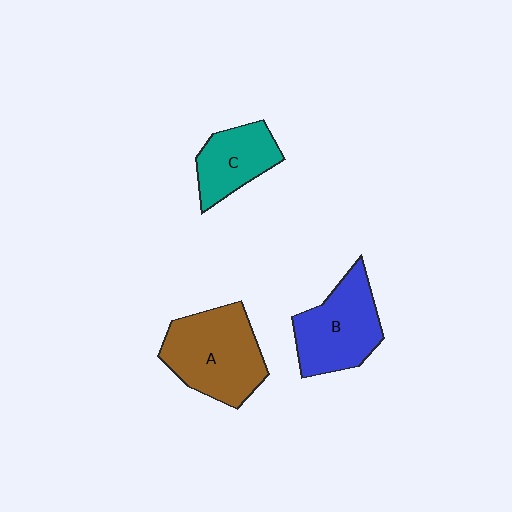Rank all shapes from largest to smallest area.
From largest to smallest: A (brown), B (blue), C (teal).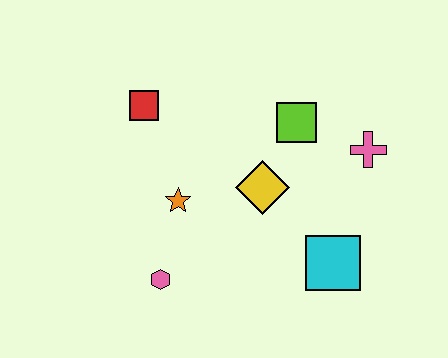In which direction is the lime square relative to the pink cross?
The lime square is to the left of the pink cross.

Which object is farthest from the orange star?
The pink cross is farthest from the orange star.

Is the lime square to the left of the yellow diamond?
No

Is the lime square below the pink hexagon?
No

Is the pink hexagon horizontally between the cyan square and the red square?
Yes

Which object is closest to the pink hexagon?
The orange star is closest to the pink hexagon.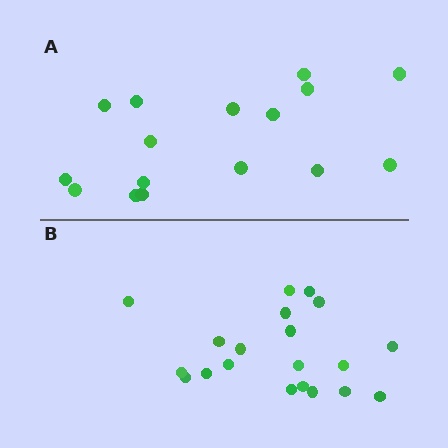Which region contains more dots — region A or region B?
Region B (the bottom region) has more dots.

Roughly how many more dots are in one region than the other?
Region B has about 4 more dots than region A.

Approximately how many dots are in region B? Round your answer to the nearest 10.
About 20 dots.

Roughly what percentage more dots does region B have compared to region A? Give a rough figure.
About 25% more.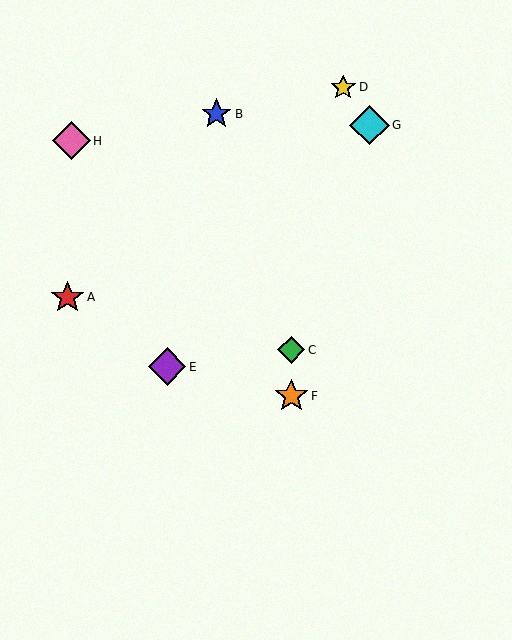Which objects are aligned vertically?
Objects C, F are aligned vertically.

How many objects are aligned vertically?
2 objects (C, F) are aligned vertically.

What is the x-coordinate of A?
Object A is at x≈67.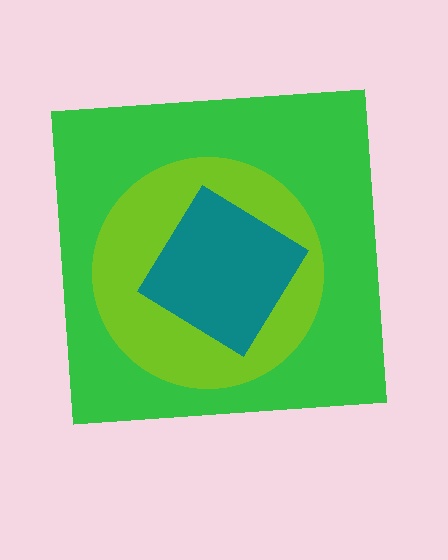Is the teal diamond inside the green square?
Yes.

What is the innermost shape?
The teal diamond.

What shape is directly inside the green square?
The lime circle.